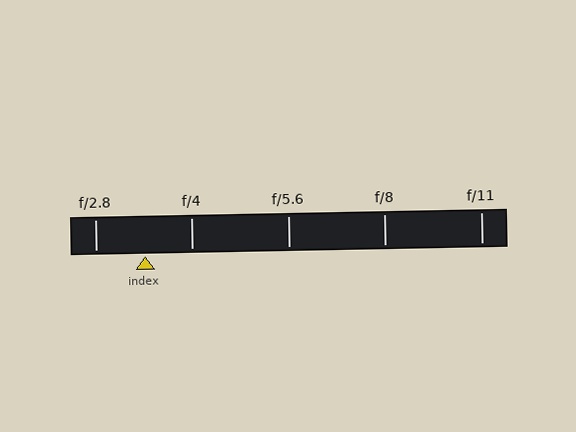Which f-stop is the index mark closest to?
The index mark is closest to f/4.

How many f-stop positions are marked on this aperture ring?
There are 5 f-stop positions marked.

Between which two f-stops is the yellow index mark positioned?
The index mark is between f/2.8 and f/4.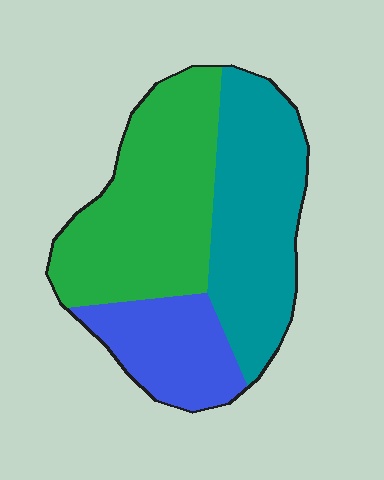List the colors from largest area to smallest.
From largest to smallest: green, teal, blue.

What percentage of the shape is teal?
Teal takes up about three eighths (3/8) of the shape.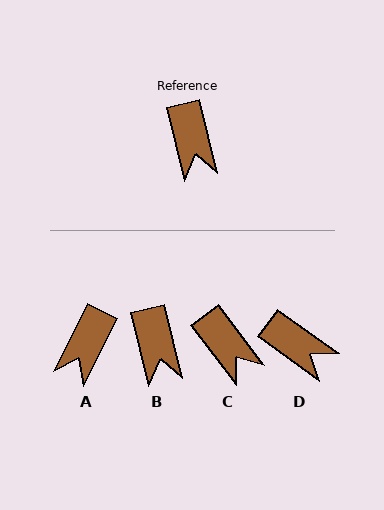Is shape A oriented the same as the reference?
No, it is off by about 40 degrees.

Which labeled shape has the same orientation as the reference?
B.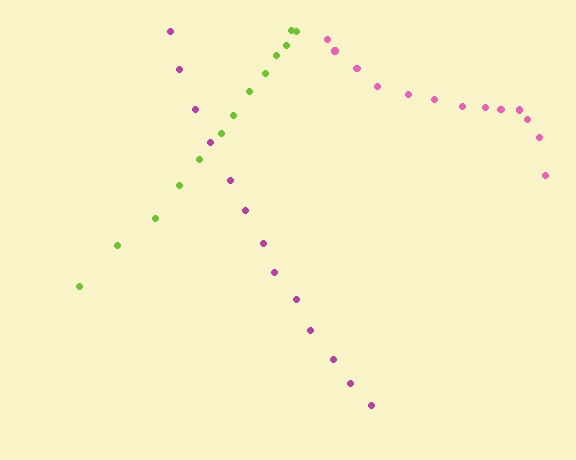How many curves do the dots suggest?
There are 3 distinct paths.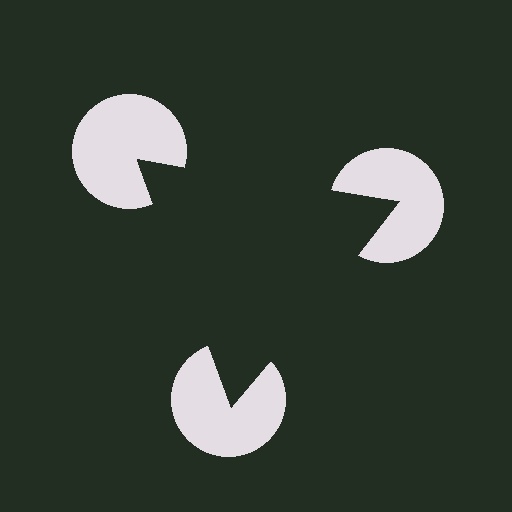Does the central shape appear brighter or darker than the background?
It typically appears slightly darker than the background, even though no actual brightness change is drawn.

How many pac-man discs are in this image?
There are 3 — one at each vertex of the illusory triangle.